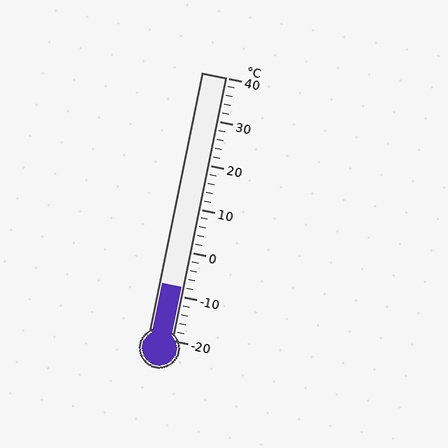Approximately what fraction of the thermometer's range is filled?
The thermometer is filled to approximately 20% of its range.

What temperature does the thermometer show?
The thermometer shows approximately -8°C.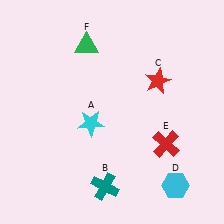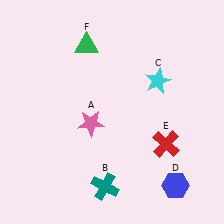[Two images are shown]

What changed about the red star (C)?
In Image 1, C is red. In Image 2, it changed to cyan.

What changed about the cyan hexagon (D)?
In Image 1, D is cyan. In Image 2, it changed to blue.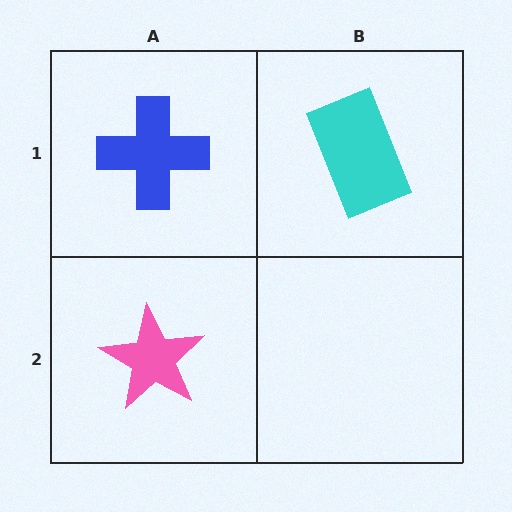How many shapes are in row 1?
2 shapes.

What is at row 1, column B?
A cyan rectangle.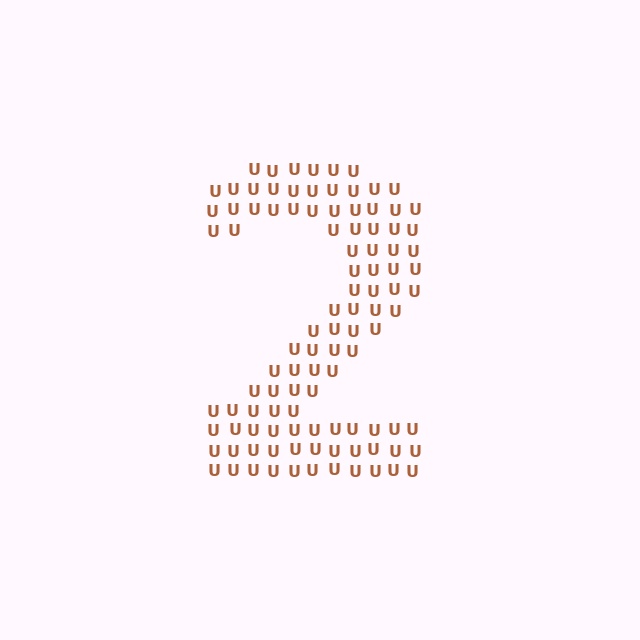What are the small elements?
The small elements are letter U's.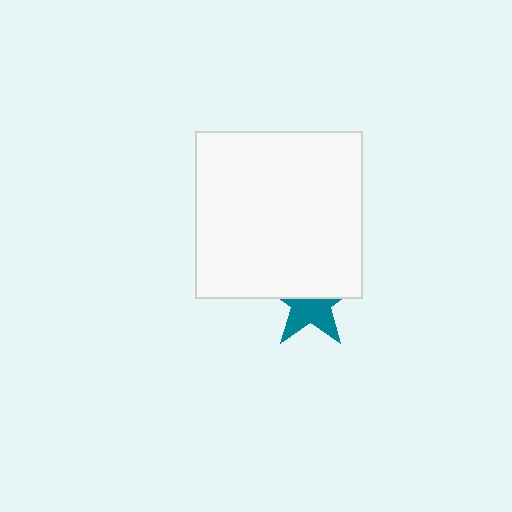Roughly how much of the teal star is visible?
About half of it is visible (roughly 50%).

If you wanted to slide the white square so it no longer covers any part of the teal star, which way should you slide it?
Slide it up — that is the most direct way to separate the two shapes.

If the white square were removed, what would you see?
You would see the complete teal star.